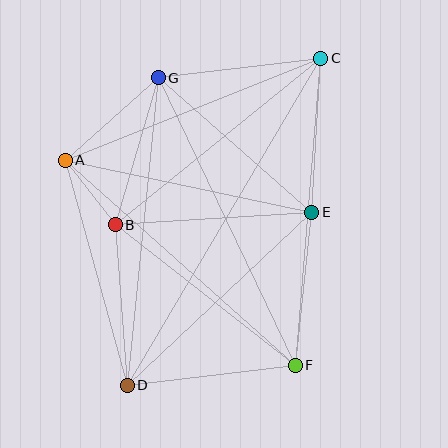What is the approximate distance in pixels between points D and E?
The distance between D and E is approximately 253 pixels.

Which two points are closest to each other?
Points A and B are closest to each other.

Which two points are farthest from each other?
Points C and D are farthest from each other.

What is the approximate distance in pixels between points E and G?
The distance between E and G is approximately 204 pixels.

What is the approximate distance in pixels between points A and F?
The distance between A and F is approximately 308 pixels.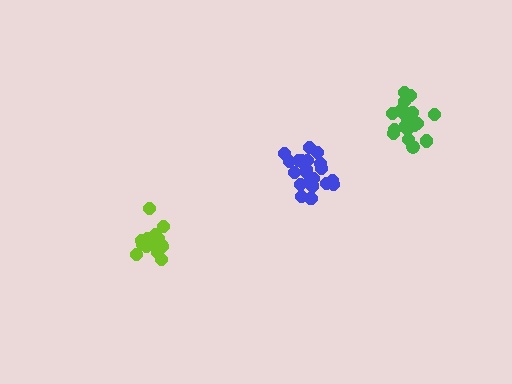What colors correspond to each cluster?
The clusters are colored: blue, green, lime.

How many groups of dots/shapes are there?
There are 3 groups.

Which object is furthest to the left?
The lime cluster is leftmost.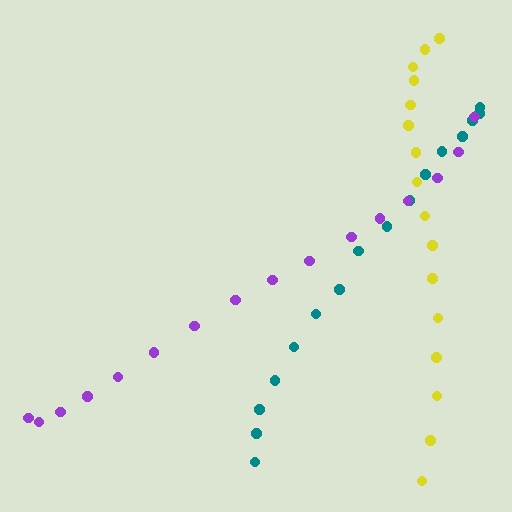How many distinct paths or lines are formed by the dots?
There are 3 distinct paths.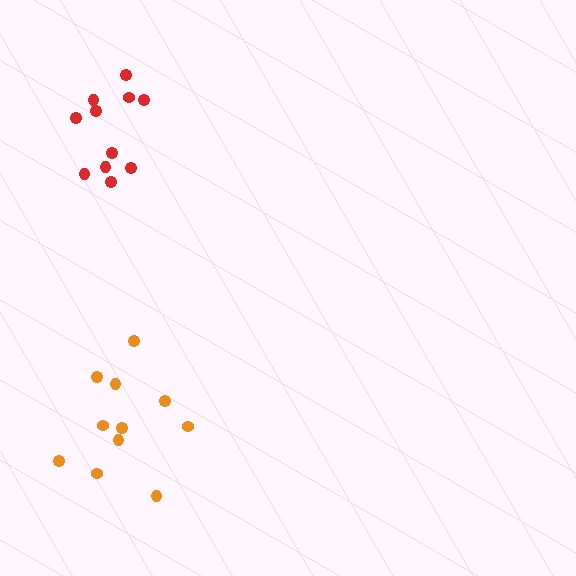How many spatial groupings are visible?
There are 2 spatial groupings.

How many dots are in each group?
Group 1: 11 dots, Group 2: 11 dots (22 total).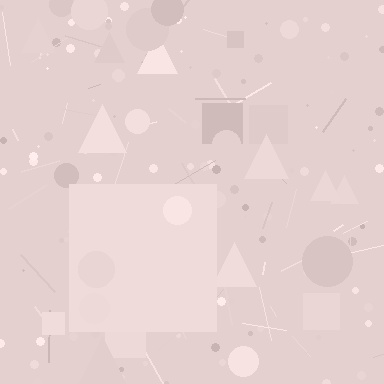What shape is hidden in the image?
A square is hidden in the image.